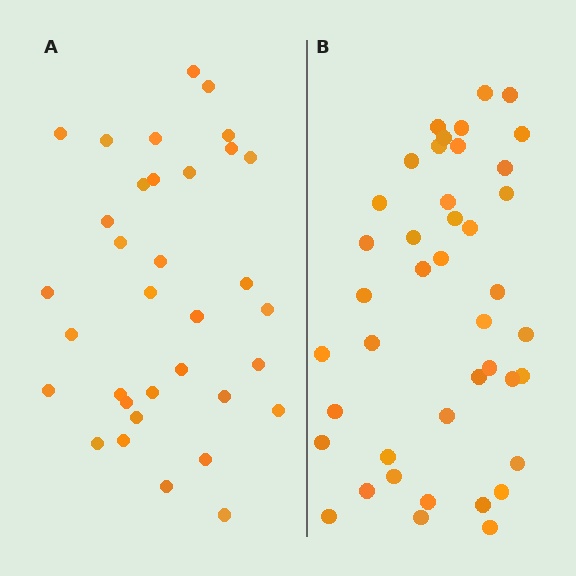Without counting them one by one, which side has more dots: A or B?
Region B (the right region) has more dots.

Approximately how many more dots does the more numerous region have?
Region B has roughly 8 or so more dots than region A.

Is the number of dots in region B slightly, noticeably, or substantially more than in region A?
Region B has only slightly more — the two regions are fairly close. The ratio is roughly 1.2 to 1.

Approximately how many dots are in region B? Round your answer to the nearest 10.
About 40 dots. (The exact count is 42, which rounds to 40.)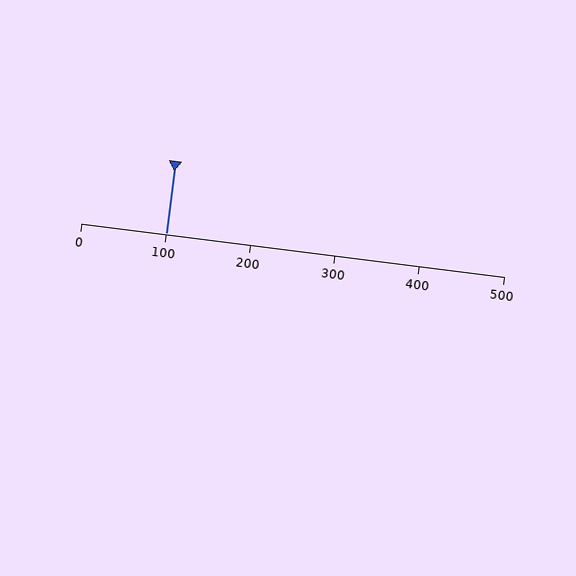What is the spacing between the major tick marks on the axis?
The major ticks are spaced 100 apart.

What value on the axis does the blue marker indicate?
The marker indicates approximately 100.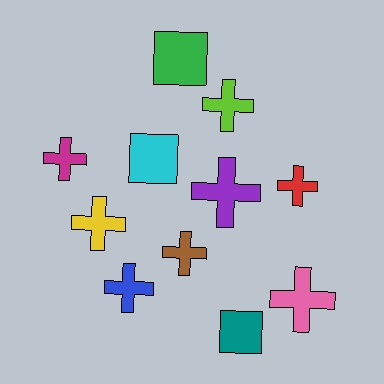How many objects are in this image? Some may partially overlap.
There are 11 objects.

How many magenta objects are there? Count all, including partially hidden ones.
There is 1 magenta object.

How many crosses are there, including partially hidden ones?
There are 8 crosses.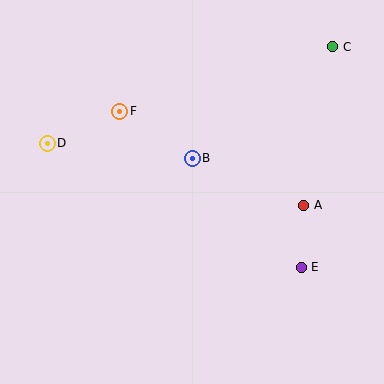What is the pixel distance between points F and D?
The distance between F and D is 79 pixels.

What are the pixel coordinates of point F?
Point F is at (120, 111).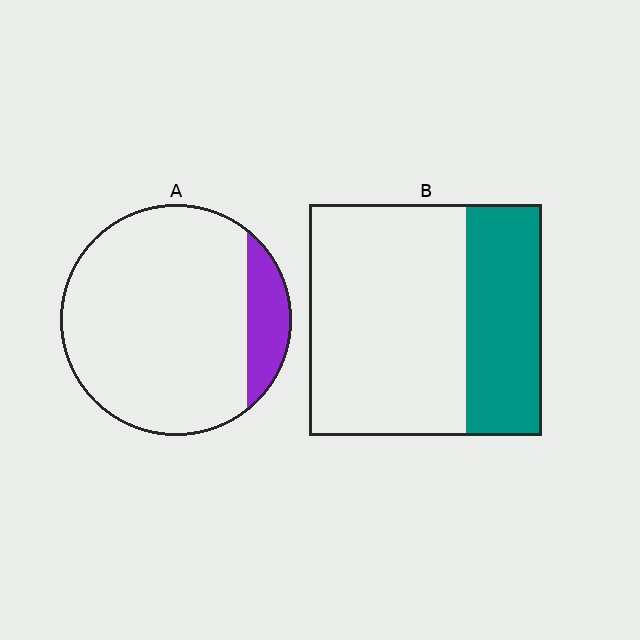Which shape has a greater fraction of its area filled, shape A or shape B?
Shape B.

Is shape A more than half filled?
No.